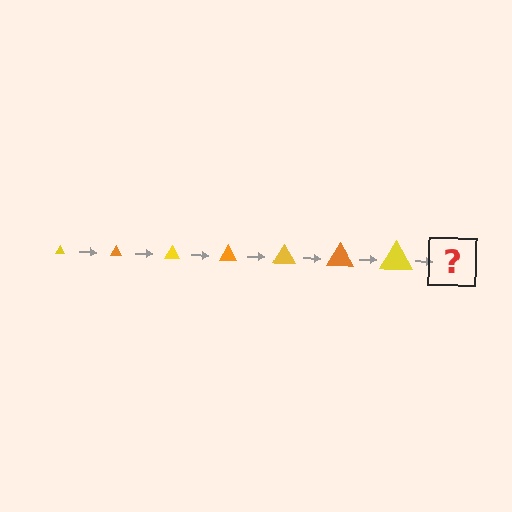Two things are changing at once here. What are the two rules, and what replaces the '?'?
The two rules are that the triangle grows larger each step and the color cycles through yellow and orange. The '?' should be an orange triangle, larger than the previous one.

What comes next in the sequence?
The next element should be an orange triangle, larger than the previous one.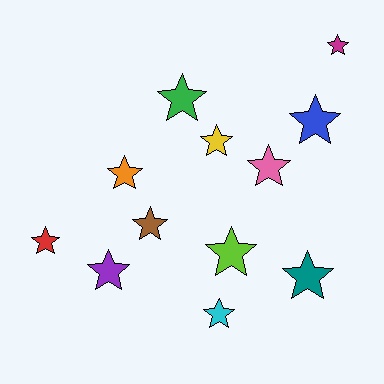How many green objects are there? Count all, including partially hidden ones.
There is 1 green object.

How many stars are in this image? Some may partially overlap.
There are 12 stars.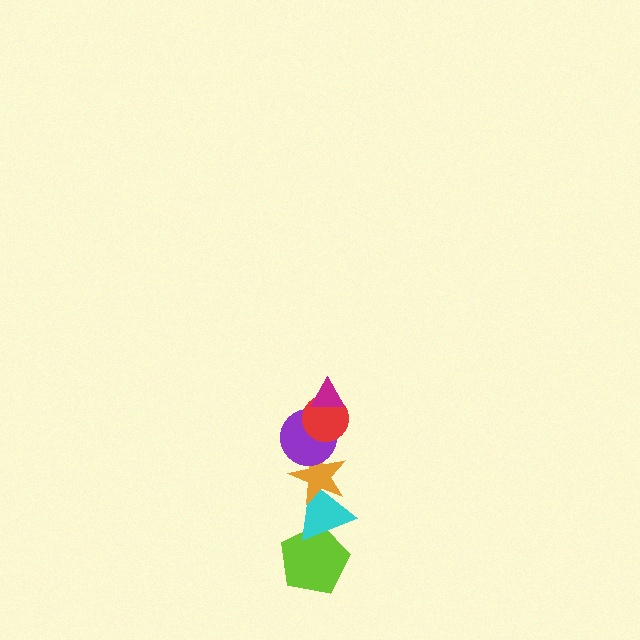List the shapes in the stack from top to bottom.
From top to bottom: the magenta triangle, the red circle, the purple circle, the orange star, the cyan triangle, the lime pentagon.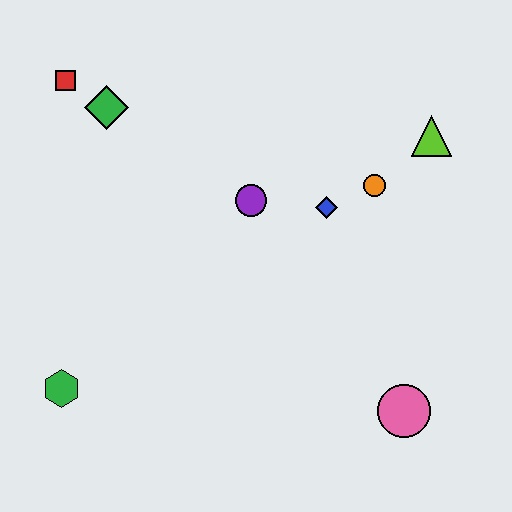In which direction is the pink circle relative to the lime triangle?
The pink circle is below the lime triangle.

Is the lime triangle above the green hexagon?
Yes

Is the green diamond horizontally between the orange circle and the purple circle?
No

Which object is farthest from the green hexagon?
The lime triangle is farthest from the green hexagon.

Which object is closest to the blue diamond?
The orange circle is closest to the blue diamond.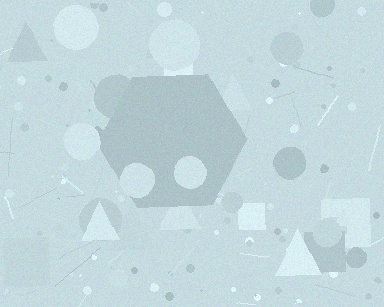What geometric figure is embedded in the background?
A hexagon is embedded in the background.